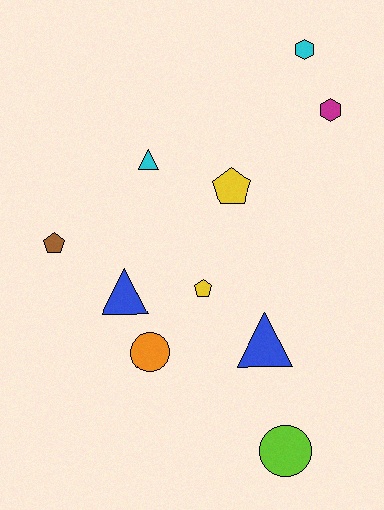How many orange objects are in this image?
There is 1 orange object.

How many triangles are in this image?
There are 3 triangles.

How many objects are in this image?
There are 10 objects.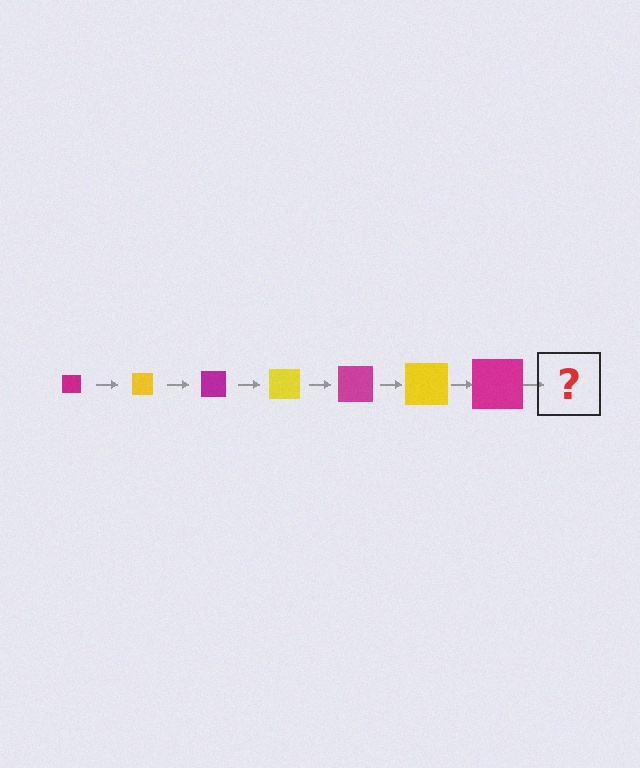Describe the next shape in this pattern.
It should be a yellow square, larger than the previous one.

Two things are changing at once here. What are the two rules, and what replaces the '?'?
The two rules are that the square grows larger each step and the color cycles through magenta and yellow. The '?' should be a yellow square, larger than the previous one.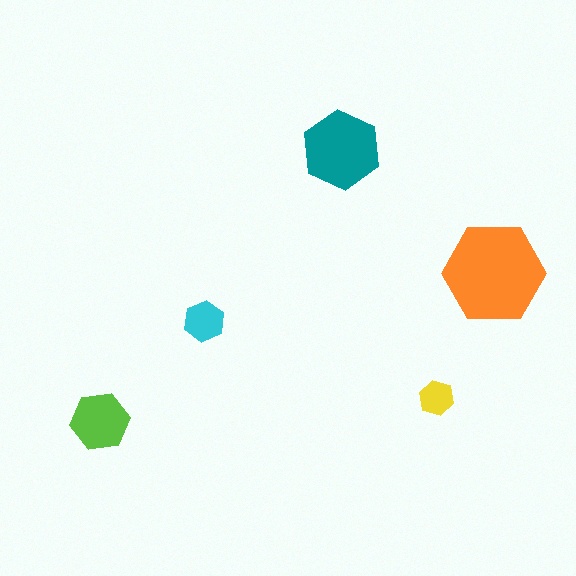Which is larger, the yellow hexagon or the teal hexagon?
The teal one.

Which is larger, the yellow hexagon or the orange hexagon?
The orange one.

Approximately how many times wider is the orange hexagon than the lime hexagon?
About 1.5 times wider.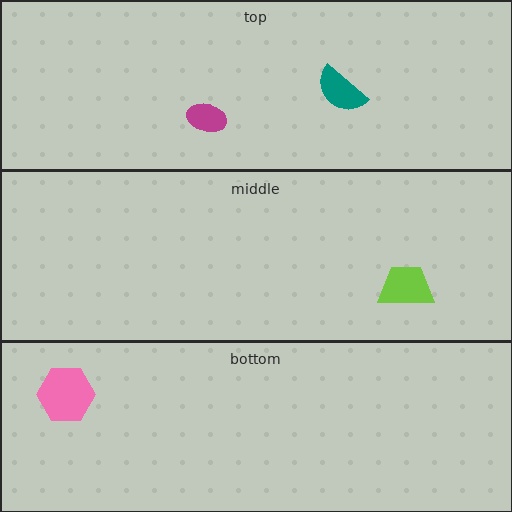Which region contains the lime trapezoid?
The middle region.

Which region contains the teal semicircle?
The top region.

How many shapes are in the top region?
2.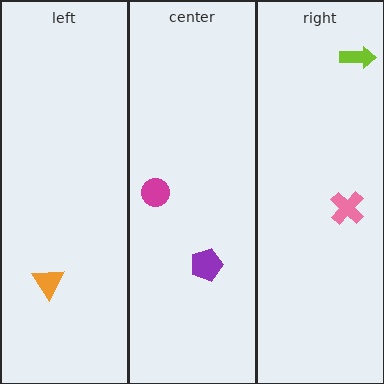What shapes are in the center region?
The magenta circle, the purple pentagon.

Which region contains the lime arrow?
The right region.